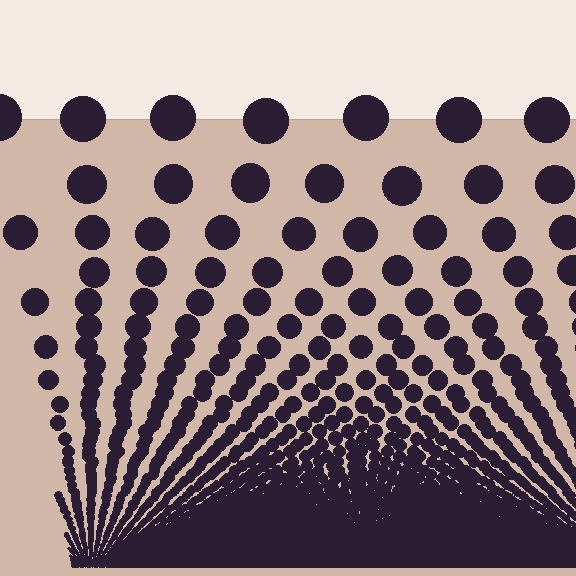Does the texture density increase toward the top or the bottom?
Density increases toward the bottom.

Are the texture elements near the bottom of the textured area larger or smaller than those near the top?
Smaller. The gradient is inverted — elements near the bottom are smaller and denser.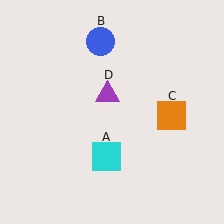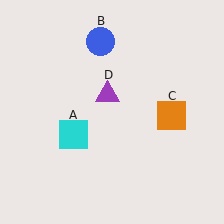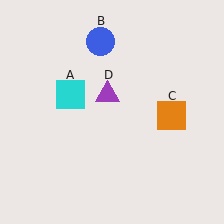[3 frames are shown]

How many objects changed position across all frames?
1 object changed position: cyan square (object A).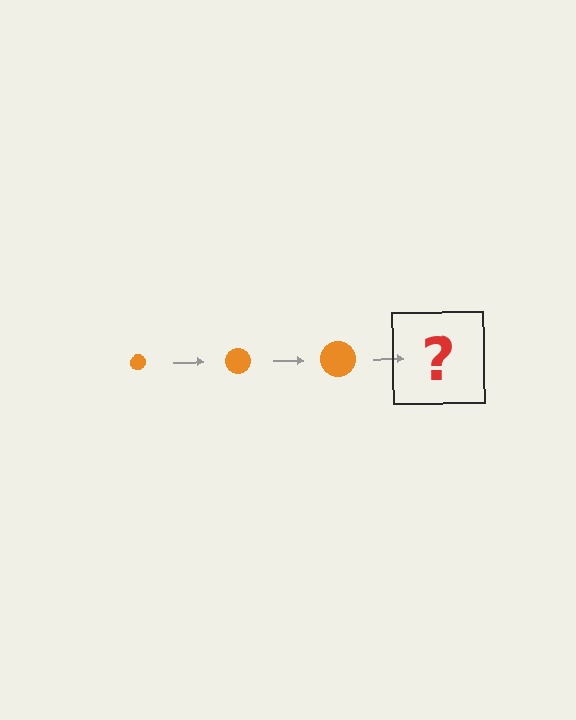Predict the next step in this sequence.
The next step is an orange circle, larger than the previous one.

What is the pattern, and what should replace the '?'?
The pattern is that the circle gets progressively larger each step. The '?' should be an orange circle, larger than the previous one.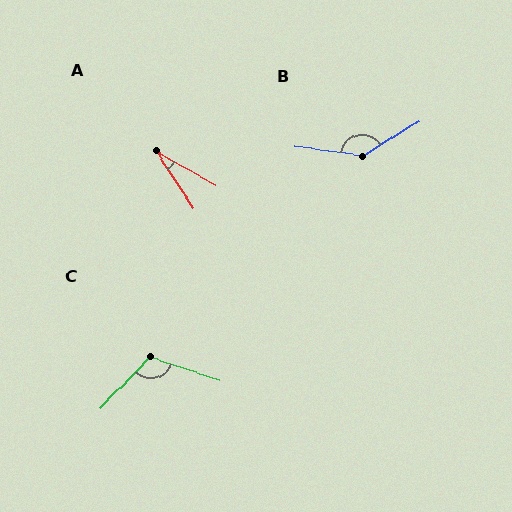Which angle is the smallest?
A, at approximately 28 degrees.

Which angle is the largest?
B, at approximately 141 degrees.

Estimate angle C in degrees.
Approximately 115 degrees.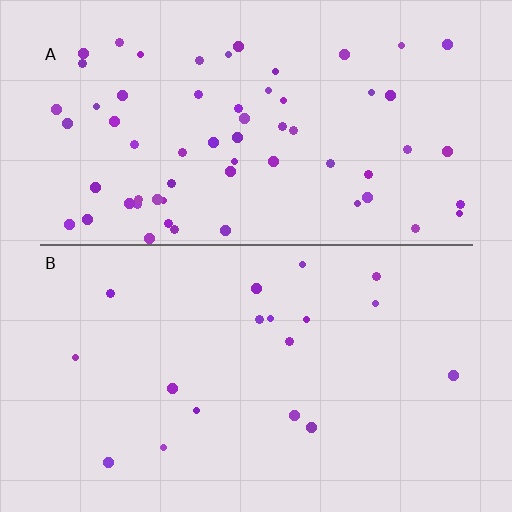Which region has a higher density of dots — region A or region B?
A (the top).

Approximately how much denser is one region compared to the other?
Approximately 3.6× — region A over region B.